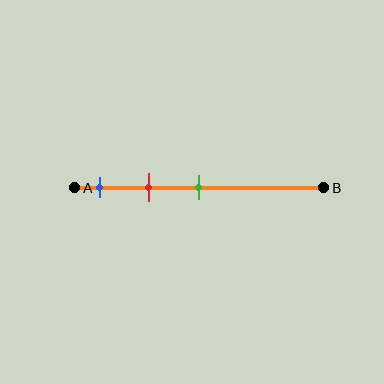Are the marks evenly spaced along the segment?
Yes, the marks are approximately evenly spaced.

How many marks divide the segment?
There are 3 marks dividing the segment.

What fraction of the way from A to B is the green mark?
The green mark is approximately 50% (0.5) of the way from A to B.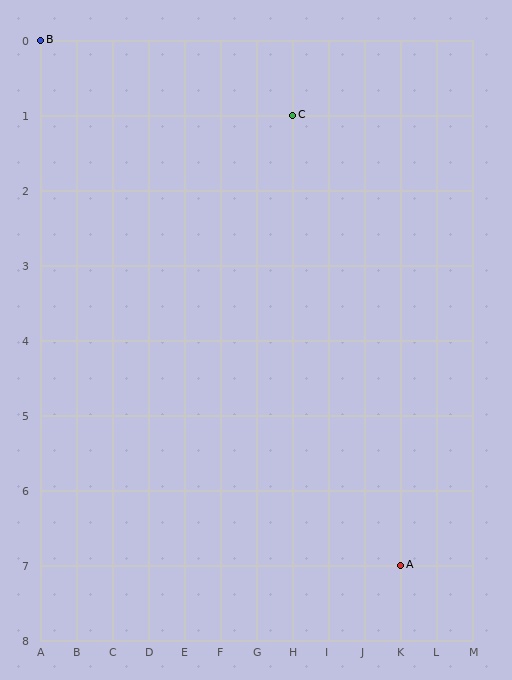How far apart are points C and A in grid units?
Points C and A are 3 columns and 6 rows apart (about 6.7 grid units diagonally).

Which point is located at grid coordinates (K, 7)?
Point A is at (K, 7).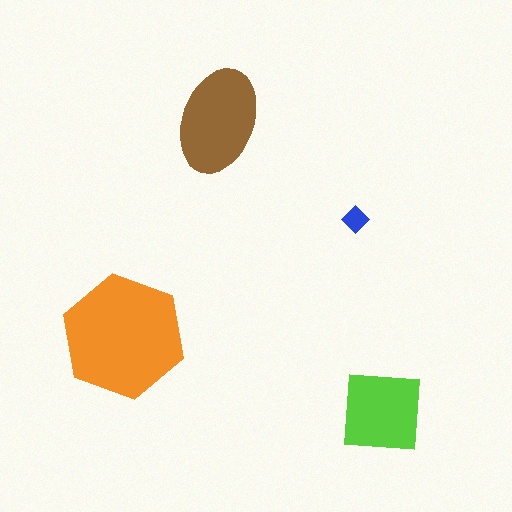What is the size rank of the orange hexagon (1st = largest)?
1st.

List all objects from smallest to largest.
The blue diamond, the lime square, the brown ellipse, the orange hexagon.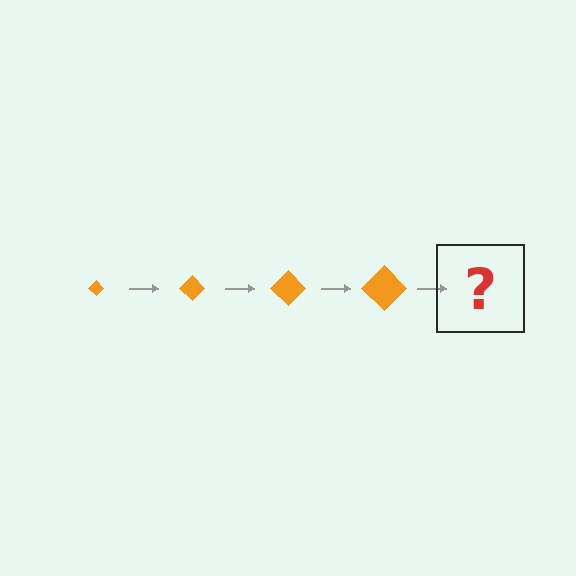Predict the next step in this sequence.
The next step is an orange diamond, larger than the previous one.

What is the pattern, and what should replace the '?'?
The pattern is that the diamond gets progressively larger each step. The '?' should be an orange diamond, larger than the previous one.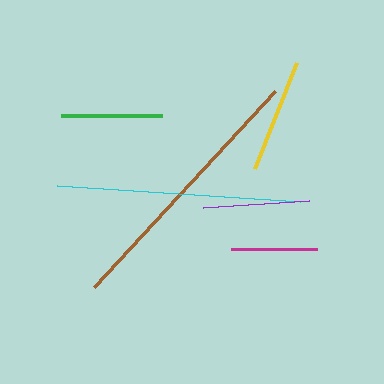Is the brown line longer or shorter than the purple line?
The brown line is longer than the purple line.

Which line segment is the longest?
The brown line is the longest at approximately 267 pixels.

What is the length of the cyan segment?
The cyan segment is approximately 243 pixels long.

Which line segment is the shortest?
The magenta line is the shortest at approximately 86 pixels.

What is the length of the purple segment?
The purple segment is approximately 106 pixels long.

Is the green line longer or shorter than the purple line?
The purple line is longer than the green line.